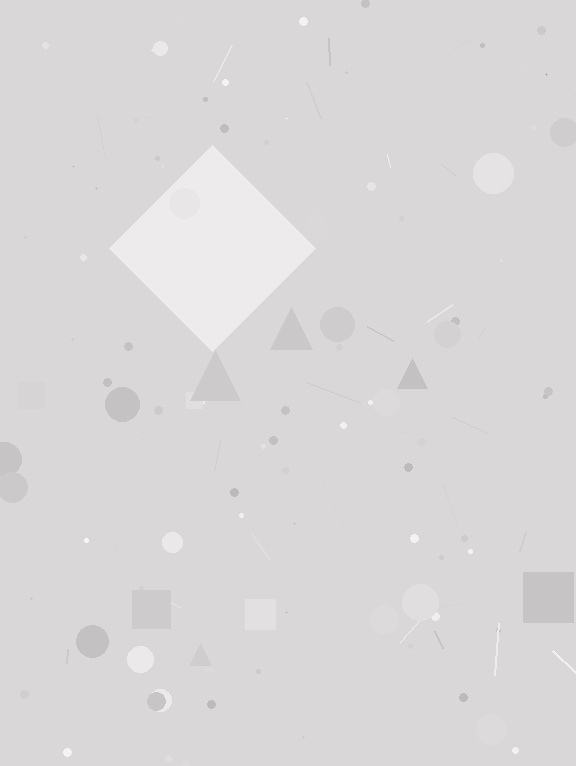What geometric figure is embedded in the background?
A diamond is embedded in the background.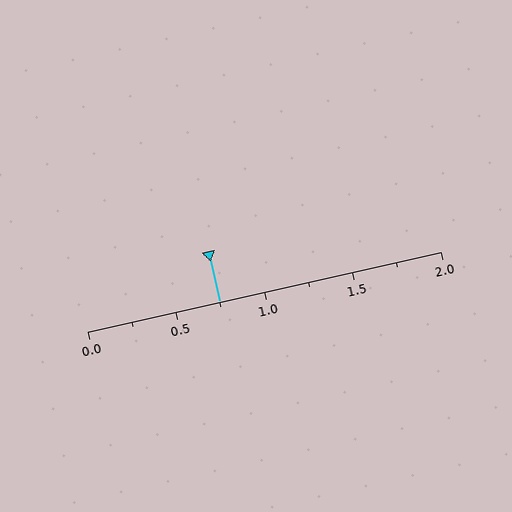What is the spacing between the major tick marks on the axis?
The major ticks are spaced 0.5 apart.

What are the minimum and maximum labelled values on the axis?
The axis runs from 0.0 to 2.0.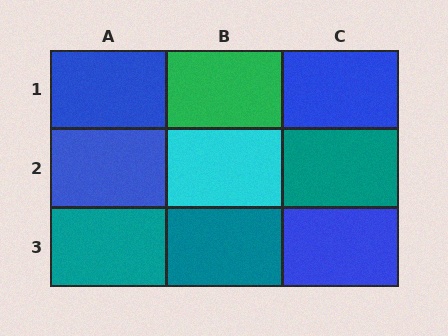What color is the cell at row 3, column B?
Teal.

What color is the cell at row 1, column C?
Blue.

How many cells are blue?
4 cells are blue.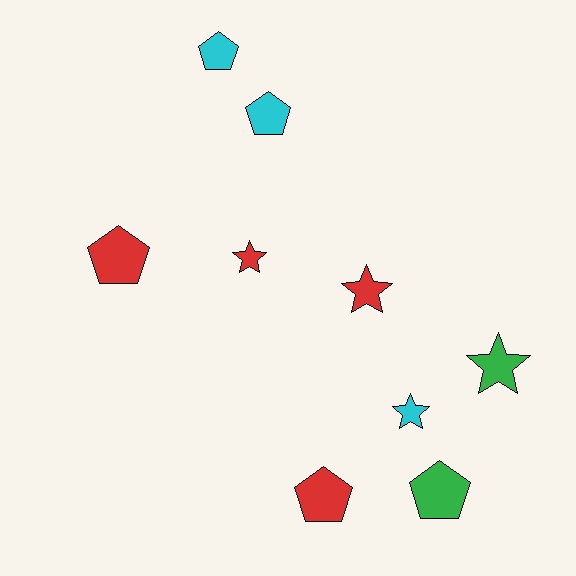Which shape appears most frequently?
Pentagon, with 5 objects.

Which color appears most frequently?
Red, with 4 objects.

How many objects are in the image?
There are 9 objects.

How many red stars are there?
There are 2 red stars.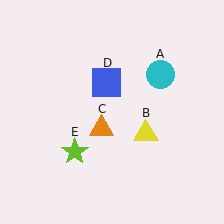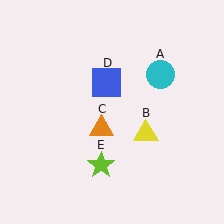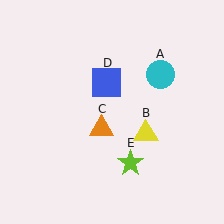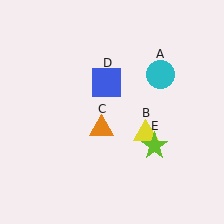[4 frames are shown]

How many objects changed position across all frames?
1 object changed position: lime star (object E).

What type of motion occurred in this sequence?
The lime star (object E) rotated counterclockwise around the center of the scene.